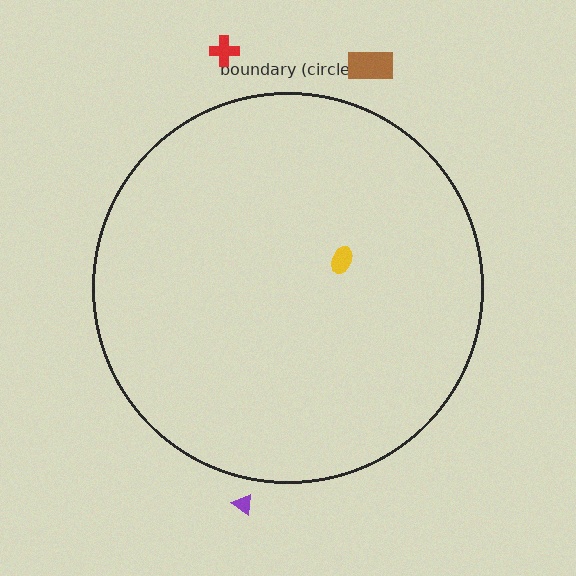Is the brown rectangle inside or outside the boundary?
Outside.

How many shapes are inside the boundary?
1 inside, 3 outside.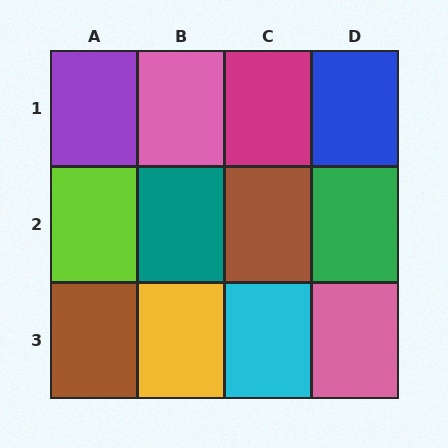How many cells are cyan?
1 cell is cyan.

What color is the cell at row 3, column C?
Cyan.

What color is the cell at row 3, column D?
Pink.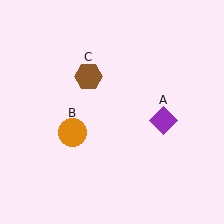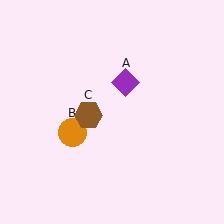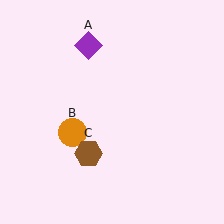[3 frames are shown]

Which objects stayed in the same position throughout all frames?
Orange circle (object B) remained stationary.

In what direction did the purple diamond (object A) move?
The purple diamond (object A) moved up and to the left.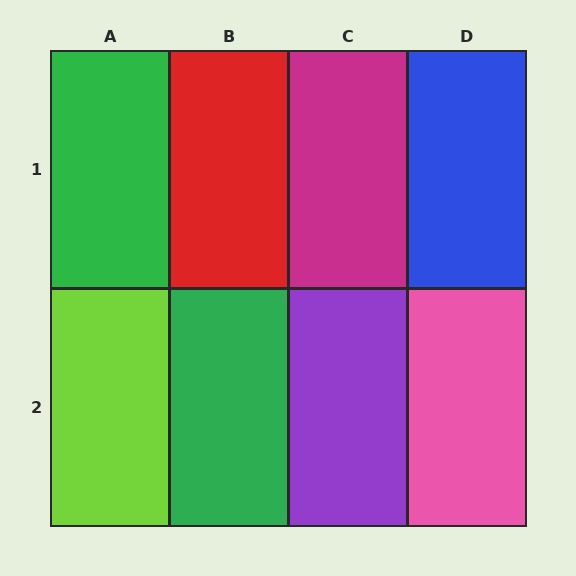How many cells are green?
2 cells are green.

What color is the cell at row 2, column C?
Purple.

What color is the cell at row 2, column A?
Lime.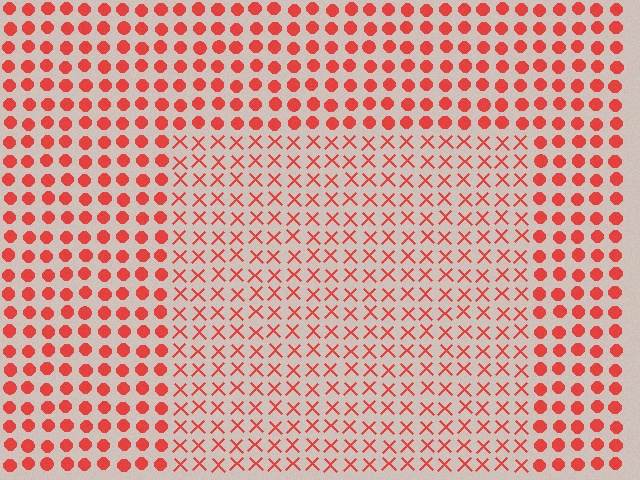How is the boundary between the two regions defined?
The boundary is defined by a change in element shape: X marks inside vs. circles outside. All elements share the same color and spacing.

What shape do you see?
I see a rectangle.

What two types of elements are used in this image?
The image uses X marks inside the rectangle region and circles outside it.